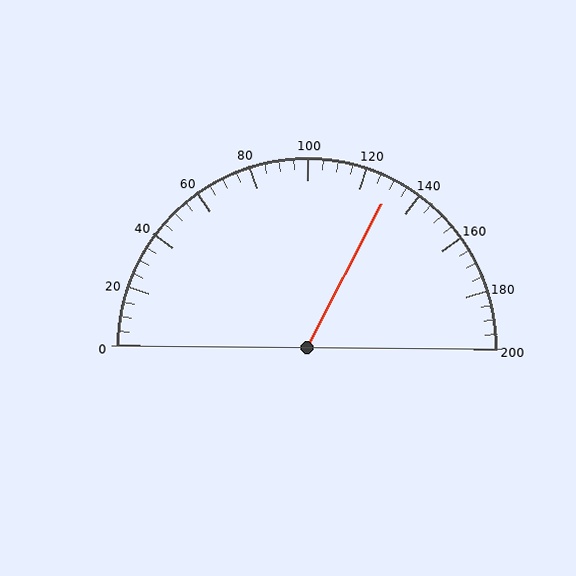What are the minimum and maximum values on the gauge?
The gauge ranges from 0 to 200.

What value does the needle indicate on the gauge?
The needle indicates approximately 130.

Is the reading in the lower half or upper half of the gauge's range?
The reading is in the upper half of the range (0 to 200).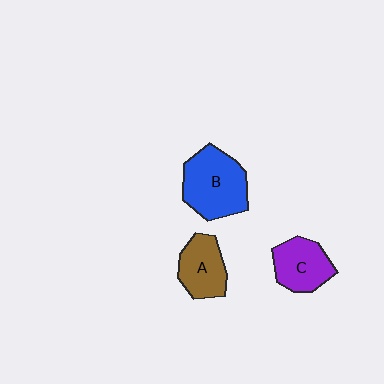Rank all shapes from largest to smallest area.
From largest to smallest: B (blue), C (purple), A (brown).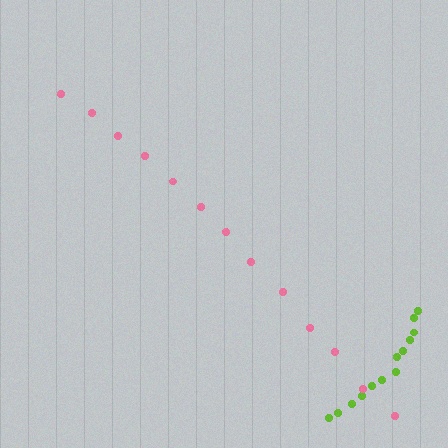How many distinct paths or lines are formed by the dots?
There are 2 distinct paths.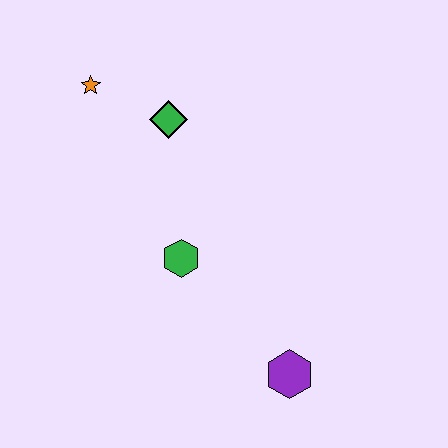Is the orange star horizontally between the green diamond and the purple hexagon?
No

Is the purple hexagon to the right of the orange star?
Yes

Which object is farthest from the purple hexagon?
The orange star is farthest from the purple hexagon.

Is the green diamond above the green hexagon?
Yes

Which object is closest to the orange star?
The green diamond is closest to the orange star.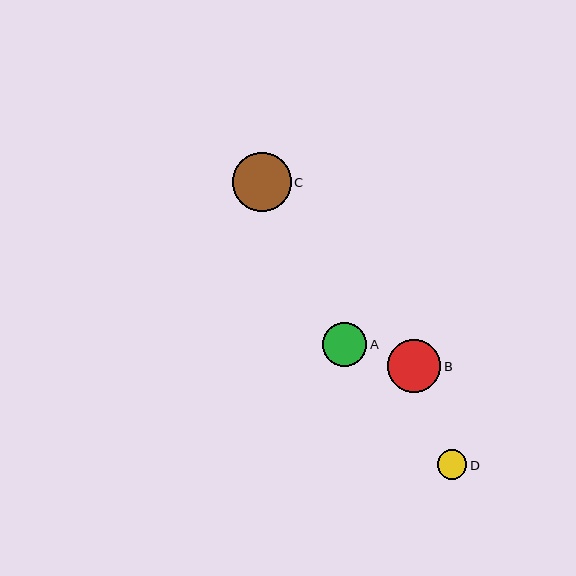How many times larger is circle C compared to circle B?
Circle C is approximately 1.1 times the size of circle B.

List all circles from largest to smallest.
From largest to smallest: C, B, A, D.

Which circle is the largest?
Circle C is the largest with a size of approximately 59 pixels.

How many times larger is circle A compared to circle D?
Circle A is approximately 1.5 times the size of circle D.